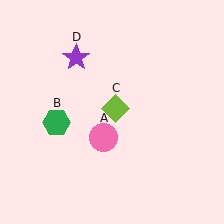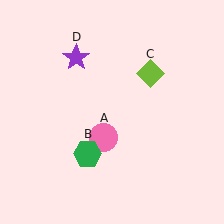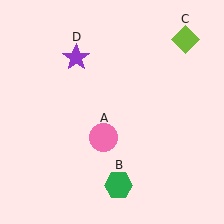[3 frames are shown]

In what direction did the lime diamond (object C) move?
The lime diamond (object C) moved up and to the right.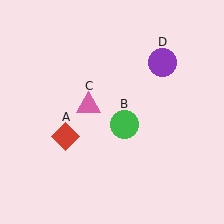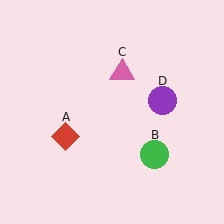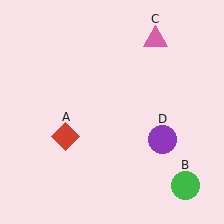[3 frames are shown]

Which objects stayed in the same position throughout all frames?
Red diamond (object A) remained stationary.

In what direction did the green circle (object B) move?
The green circle (object B) moved down and to the right.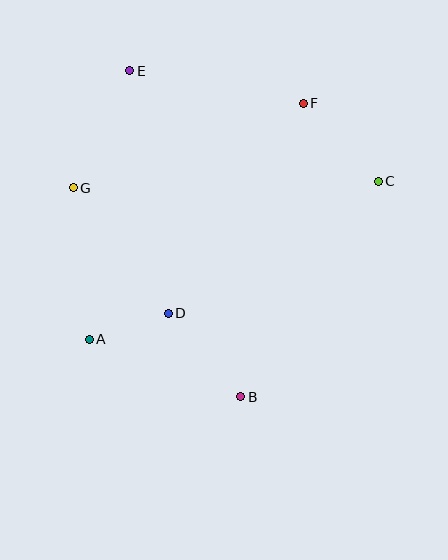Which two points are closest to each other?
Points A and D are closest to each other.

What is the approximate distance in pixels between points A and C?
The distance between A and C is approximately 328 pixels.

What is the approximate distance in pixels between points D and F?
The distance between D and F is approximately 251 pixels.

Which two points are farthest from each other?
Points B and E are farthest from each other.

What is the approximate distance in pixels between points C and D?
The distance between C and D is approximately 248 pixels.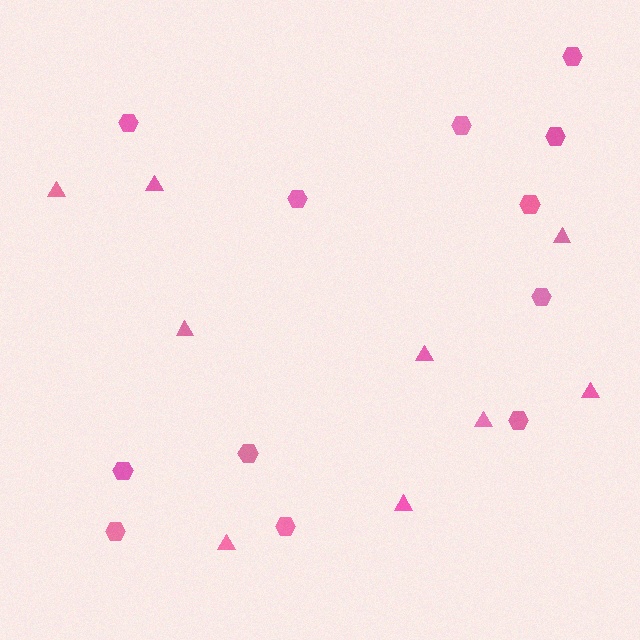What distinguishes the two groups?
There are 2 groups: one group of triangles (9) and one group of hexagons (12).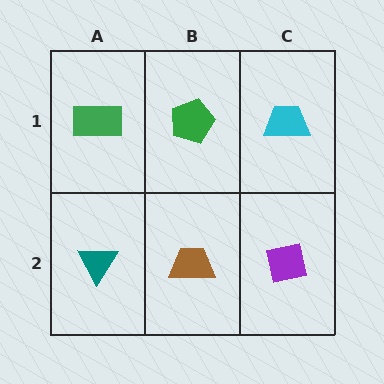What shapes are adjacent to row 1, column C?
A purple square (row 2, column C), a green pentagon (row 1, column B).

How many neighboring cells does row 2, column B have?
3.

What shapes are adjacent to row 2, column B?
A green pentagon (row 1, column B), a teal triangle (row 2, column A), a purple square (row 2, column C).